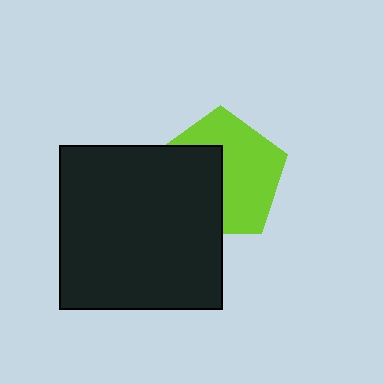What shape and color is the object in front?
The object in front is a black square.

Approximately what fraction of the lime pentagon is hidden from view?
Roughly 43% of the lime pentagon is hidden behind the black square.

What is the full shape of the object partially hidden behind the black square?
The partially hidden object is a lime pentagon.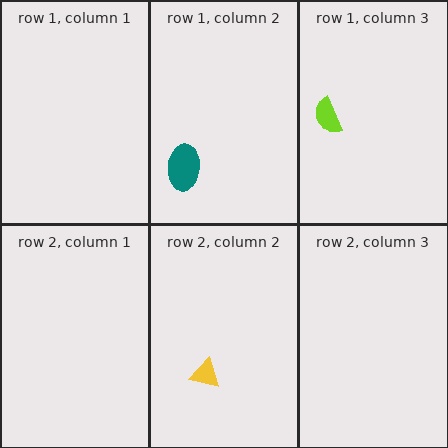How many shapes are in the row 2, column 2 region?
1.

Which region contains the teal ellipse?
The row 1, column 2 region.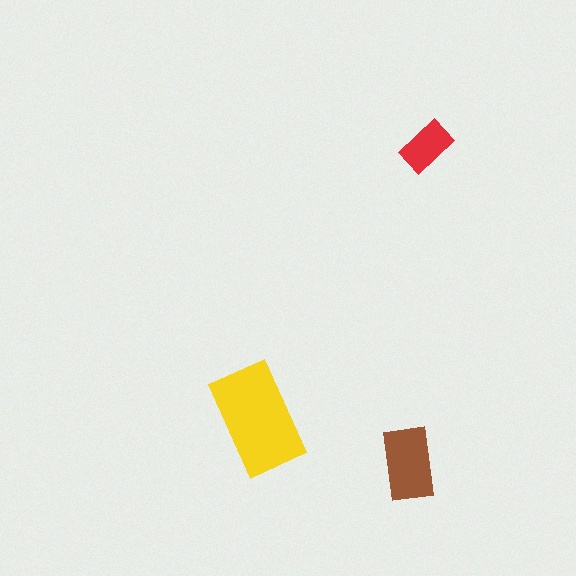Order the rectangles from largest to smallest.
the yellow one, the brown one, the red one.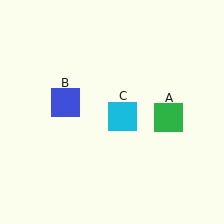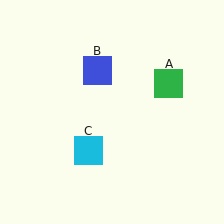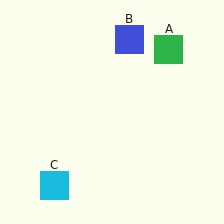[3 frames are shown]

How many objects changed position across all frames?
3 objects changed position: green square (object A), blue square (object B), cyan square (object C).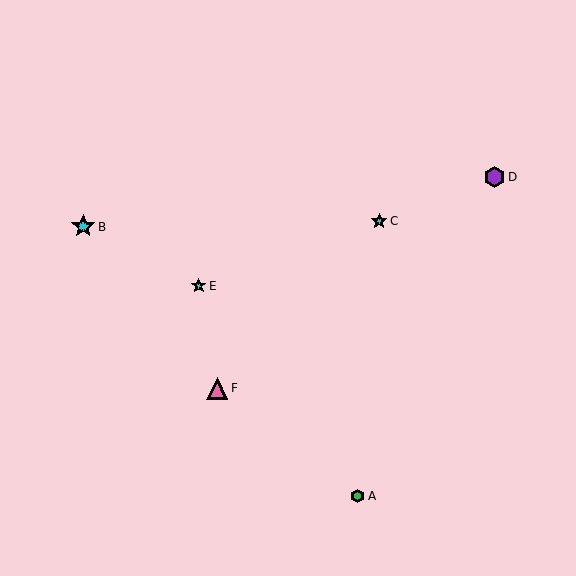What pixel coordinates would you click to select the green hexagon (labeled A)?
Click at (358, 496) to select the green hexagon A.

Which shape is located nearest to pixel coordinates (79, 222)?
The cyan star (labeled B) at (83, 227) is nearest to that location.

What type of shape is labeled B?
Shape B is a cyan star.